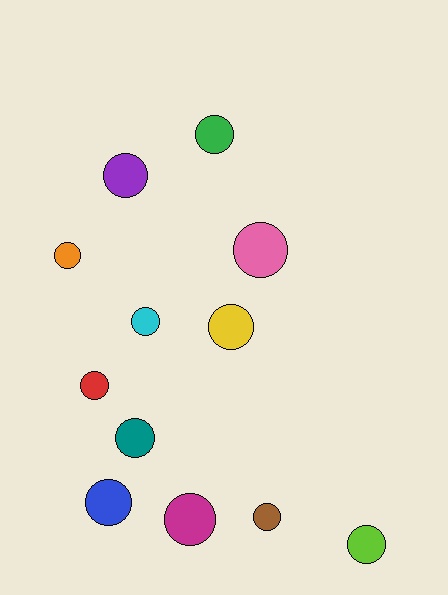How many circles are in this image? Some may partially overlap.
There are 12 circles.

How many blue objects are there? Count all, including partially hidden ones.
There is 1 blue object.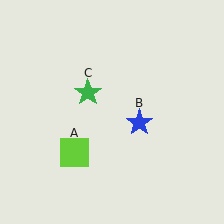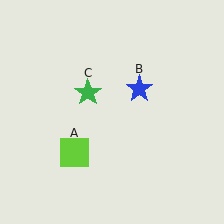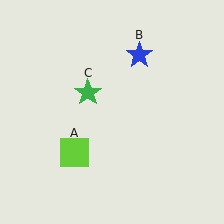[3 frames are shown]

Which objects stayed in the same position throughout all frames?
Lime square (object A) and green star (object C) remained stationary.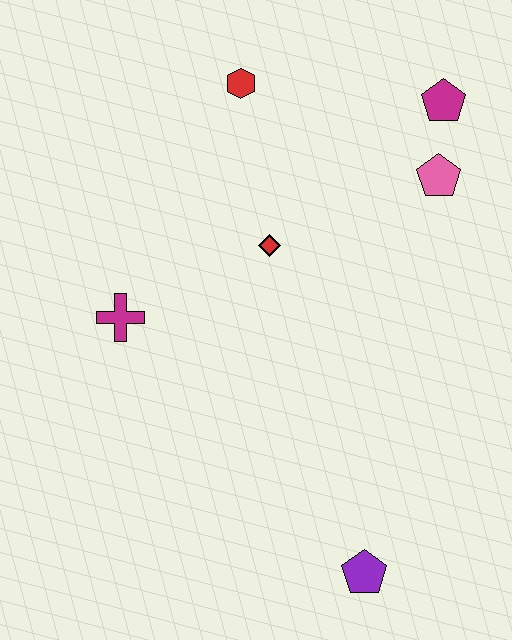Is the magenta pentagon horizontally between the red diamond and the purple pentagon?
No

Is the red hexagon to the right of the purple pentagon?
No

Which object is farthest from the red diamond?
The purple pentagon is farthest from the red diamond.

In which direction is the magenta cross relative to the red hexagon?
The magenta cross is below the red hexagon.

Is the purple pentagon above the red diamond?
No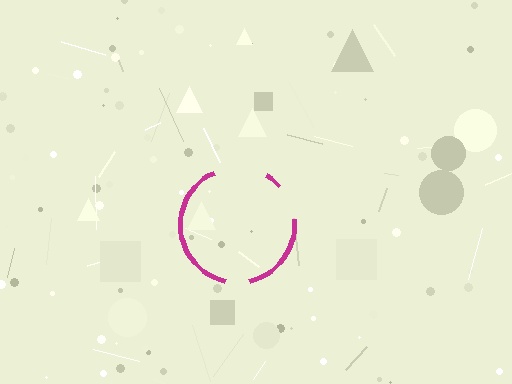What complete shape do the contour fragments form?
The contour fragments form a circle.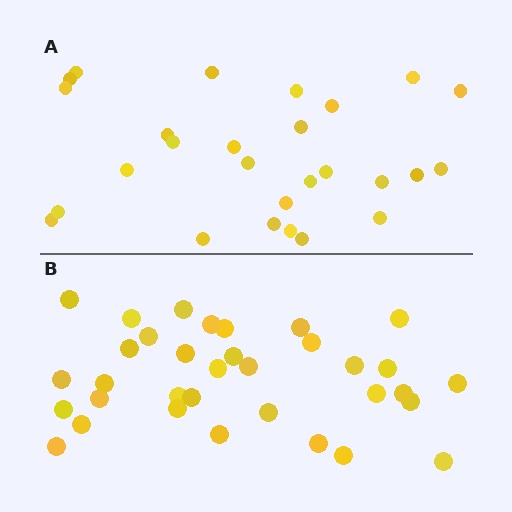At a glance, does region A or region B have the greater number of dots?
Region B (the bottom region) has more dots.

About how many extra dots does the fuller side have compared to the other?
Region B has roughly 8 or so more dots than region A.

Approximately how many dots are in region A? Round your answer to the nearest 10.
About 30 dots. (The exact count is 27, which rounds to 30.)